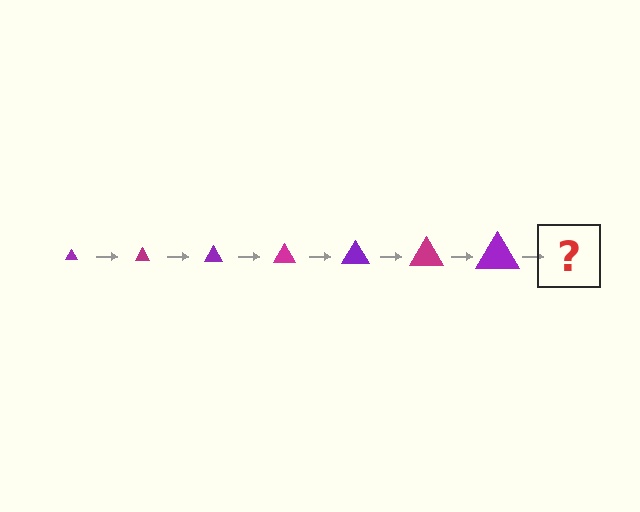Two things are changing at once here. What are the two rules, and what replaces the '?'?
The two rules are that the triangle grows larger each step and the color cycles through purple and magenta. The '?' should be a magenta triangle, larger than the previous one.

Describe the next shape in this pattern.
It should be a magenta triangle, larger than the previous one.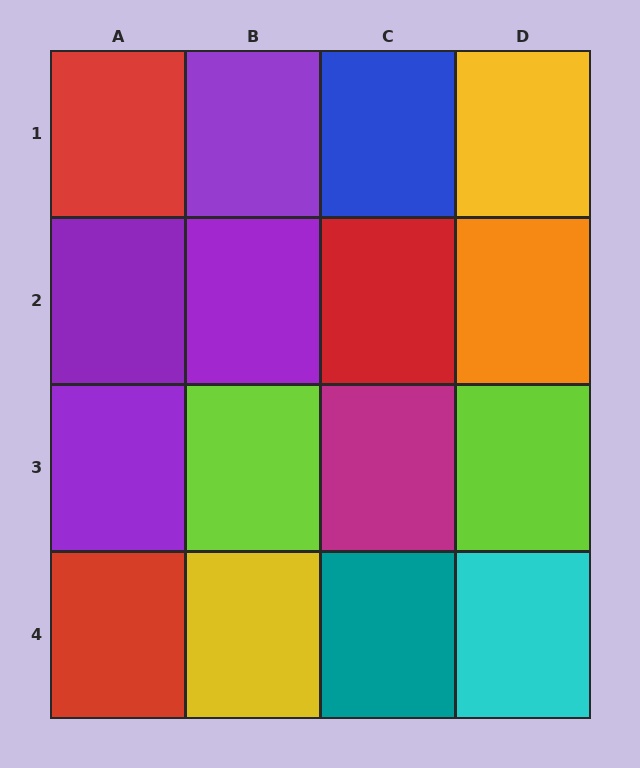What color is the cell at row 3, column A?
Purple.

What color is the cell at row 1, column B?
Purple.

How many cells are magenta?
1 cell is magenta.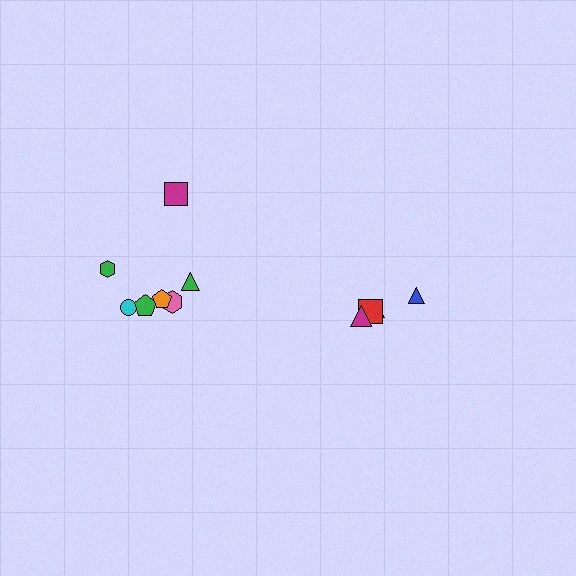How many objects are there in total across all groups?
There are 11 objects.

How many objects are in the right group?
There are 4 objects.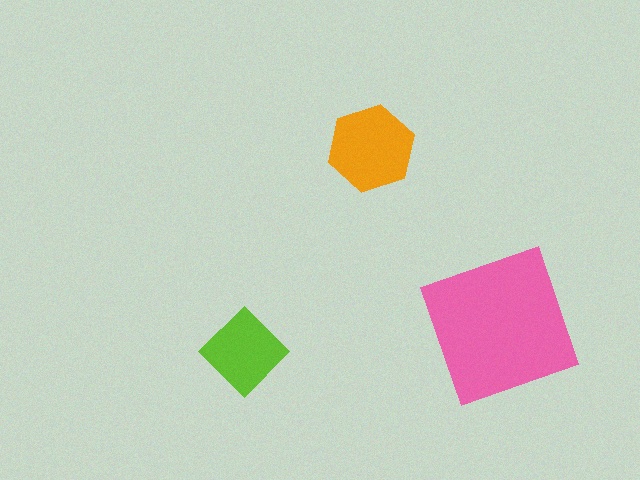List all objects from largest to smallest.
The pink square, the orange hexagon, the lime diamond.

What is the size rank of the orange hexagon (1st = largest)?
2nd.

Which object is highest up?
The orange hexagon is topmost.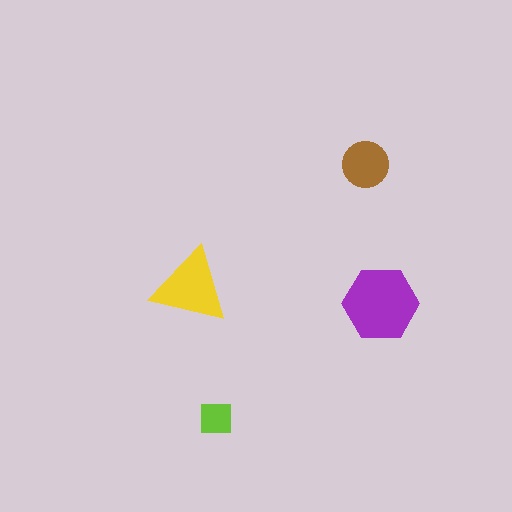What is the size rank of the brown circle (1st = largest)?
3rd.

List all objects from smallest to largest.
The lime square, the brown circle, the yellow triangle, the purple hexagon.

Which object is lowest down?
The lime square is bottommost.